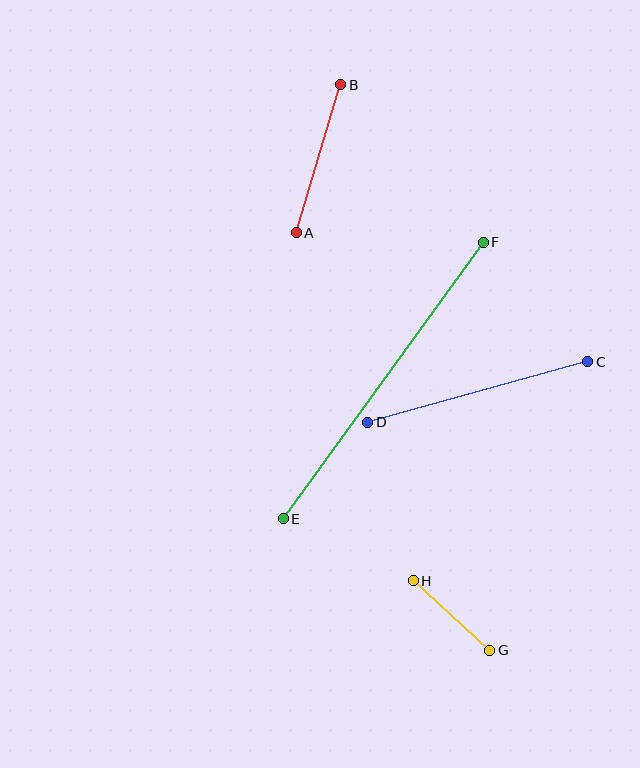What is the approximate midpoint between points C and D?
The midpoint is at approximately (478, 392) pixels.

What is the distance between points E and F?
The distance is approximately 341 pixels.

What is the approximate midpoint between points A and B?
The midpoint is at approximately (318, 159) pixels.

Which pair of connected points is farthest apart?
Points E and F are farthest apart.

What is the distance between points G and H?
The distance is approximately 103 pixels.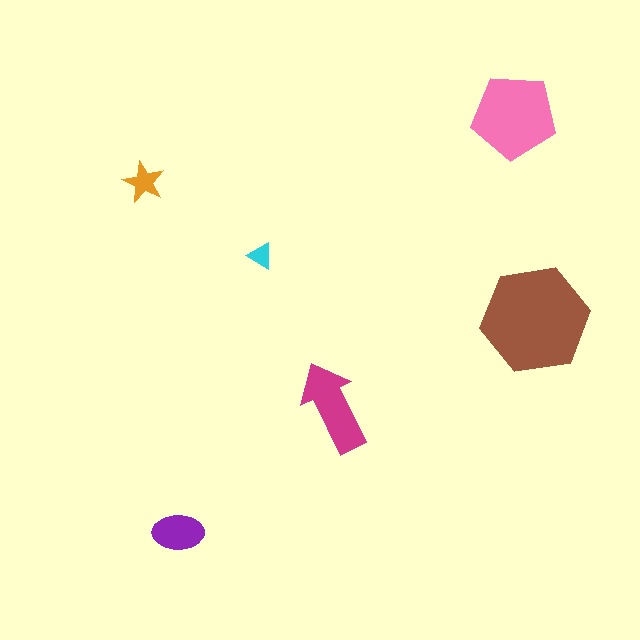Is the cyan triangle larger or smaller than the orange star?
Smaller.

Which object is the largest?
The brown hexagon.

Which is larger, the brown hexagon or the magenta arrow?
The brown hexagon.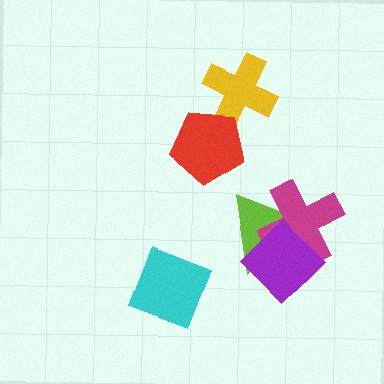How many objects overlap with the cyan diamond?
0 objects overlap with the cyan diamond.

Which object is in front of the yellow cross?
The red pentagon is in front of the yellow cross.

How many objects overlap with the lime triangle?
2 objects overlap with the lime triangle.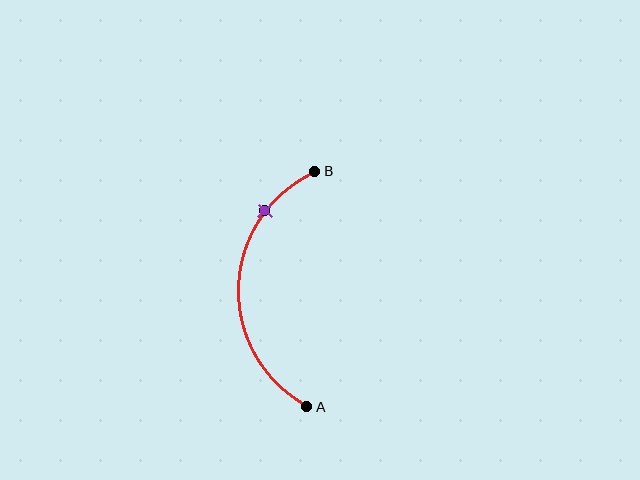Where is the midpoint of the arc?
The arc midpoint is the point on the curve farthest from the straight line joining A and B. It sits to the left of that line.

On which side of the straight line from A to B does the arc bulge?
The arc bulges to the left of the straight line connecting A and B.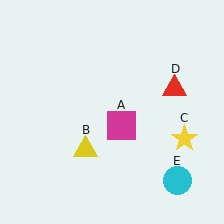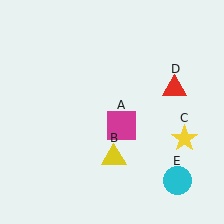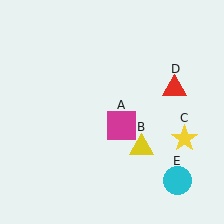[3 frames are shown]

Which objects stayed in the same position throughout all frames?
Magenta square (object A) and yellow star (object C) and red triangle (object D) and cyan circle (object E) remained stationary.